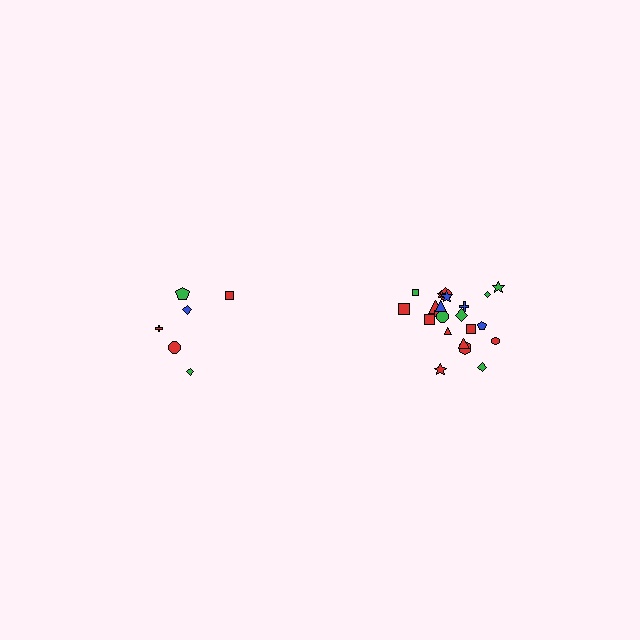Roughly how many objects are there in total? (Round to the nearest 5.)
Roughly 30 objects in total.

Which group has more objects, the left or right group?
The right group.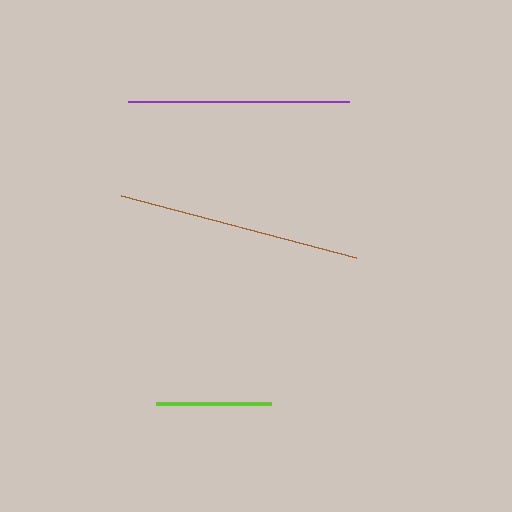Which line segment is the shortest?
The lime line is the shortest at approximately 115 pixels.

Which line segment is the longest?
The brown line is the longest at approximately 243 pixels.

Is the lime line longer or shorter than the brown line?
The brown line is longer than the lime line.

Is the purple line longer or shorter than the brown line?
The brown line is longer than the purple line.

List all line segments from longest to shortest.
From longest to shortest: brown, purple, lime.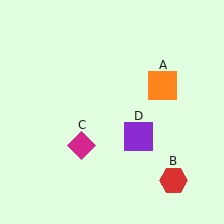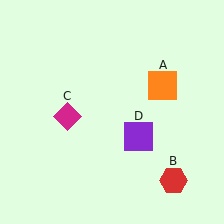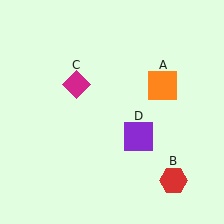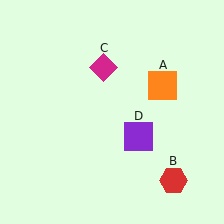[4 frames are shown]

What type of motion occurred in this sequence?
The magenta diamond (object C) rotated clockwise around the center of the scene.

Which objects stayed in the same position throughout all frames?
Orange square (object A) and red hexagon (object B) and purple square (object D) remained stationary.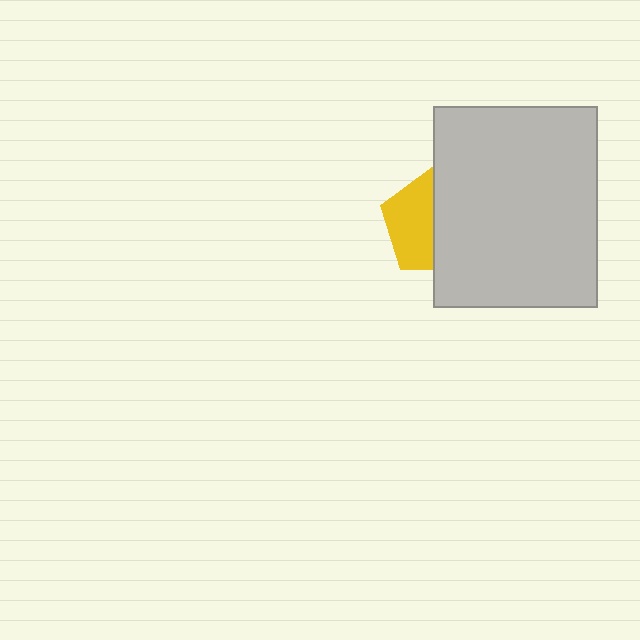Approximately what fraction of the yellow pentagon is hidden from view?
Roughly 51% of the yellow pentagon is hidden behind the light gray rectangle.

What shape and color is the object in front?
The object in front is a light gray rectangle.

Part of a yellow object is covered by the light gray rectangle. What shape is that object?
It is a pentagon.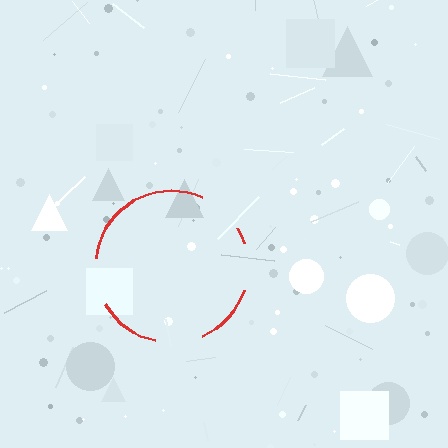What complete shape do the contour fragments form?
The contour fragments form a circle.